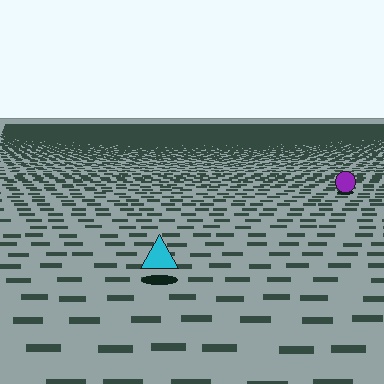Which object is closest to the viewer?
The cyan triangle is closest. The texture marks near it are larger and more spread out.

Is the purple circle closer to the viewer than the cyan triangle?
No. The cyan triangle is closer — you can tell from the texture gradient: the ground texture is coarser near it.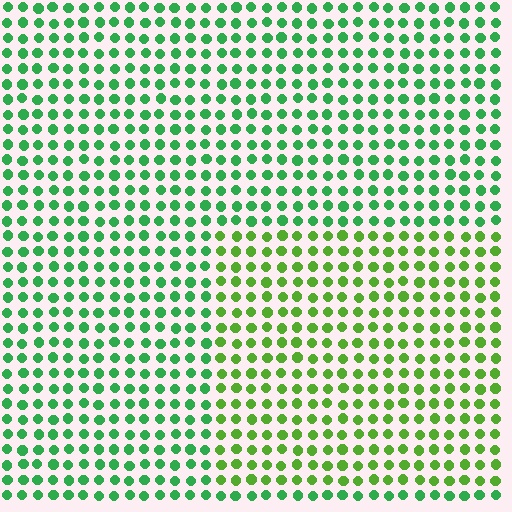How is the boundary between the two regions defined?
The boundary is defined purely by a slight shift in hue (about 33 degrees). Spacing, size, and orientation are identical on both sides.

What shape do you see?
I see a rectangle.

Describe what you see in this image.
The image is filled with small green elements in a uniform arrangement. A rectangle-shaped region is visible where the elements are tinted to a slightly different hue, forming a subtle color boundary.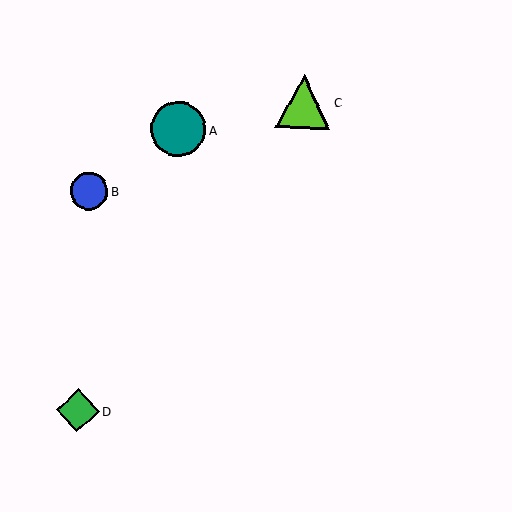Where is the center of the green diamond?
The center of the green diamond is at (78, 410).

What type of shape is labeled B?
Shape B is a blue circle.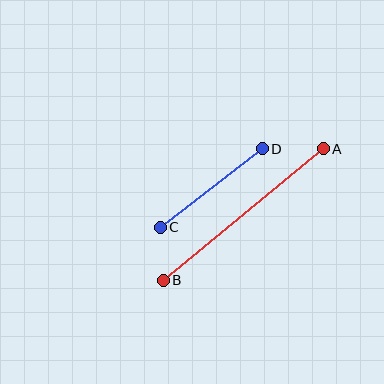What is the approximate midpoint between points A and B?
The midpoint is at approximately (243, 215) pixels.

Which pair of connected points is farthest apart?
Points A and B are farthest apart.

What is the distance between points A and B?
The distance is approximately 207 pixels.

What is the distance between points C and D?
The distance is approximately 129 pixels.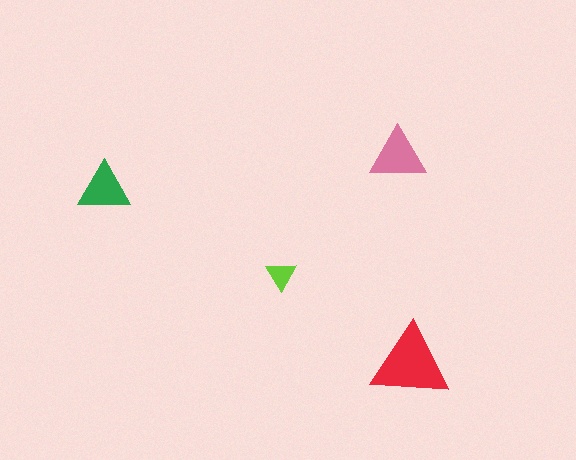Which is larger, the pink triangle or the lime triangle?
The pink one.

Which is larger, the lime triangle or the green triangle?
The green one.